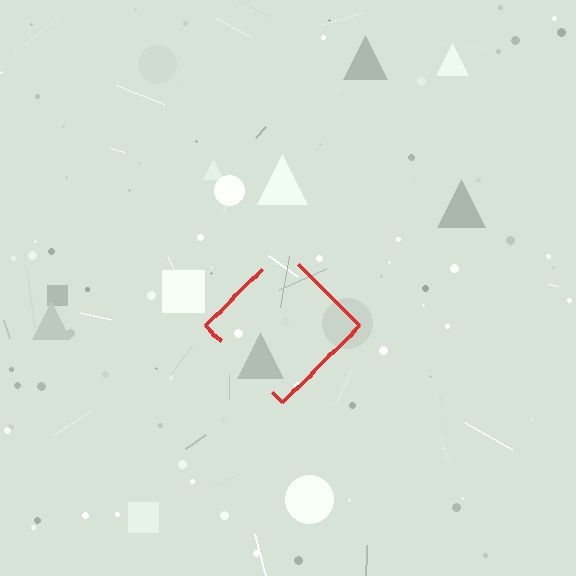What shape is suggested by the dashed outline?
The dashed outline suggests a diamond.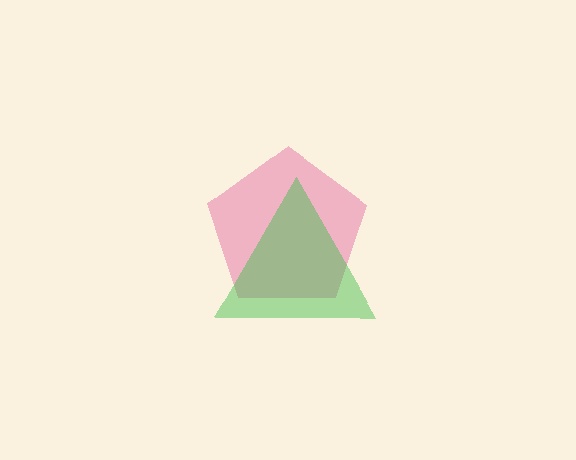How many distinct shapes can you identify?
There are 2 distinct shapes: a pink pentagon, a green triangle.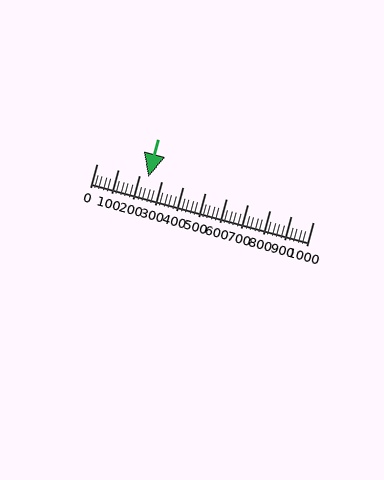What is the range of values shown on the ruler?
The ruler shows values from 0 to 1000.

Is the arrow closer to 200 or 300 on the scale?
The arrow is closer to 200.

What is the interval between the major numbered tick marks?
The major tick marks are spaced 100 units apart.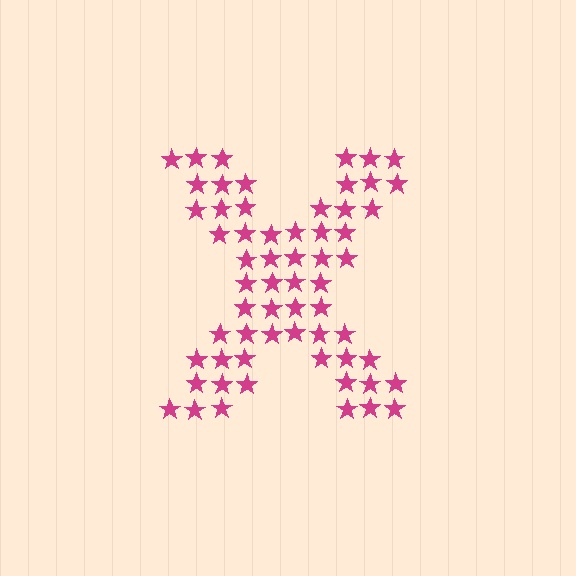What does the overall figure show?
The overall figure shows the letter X.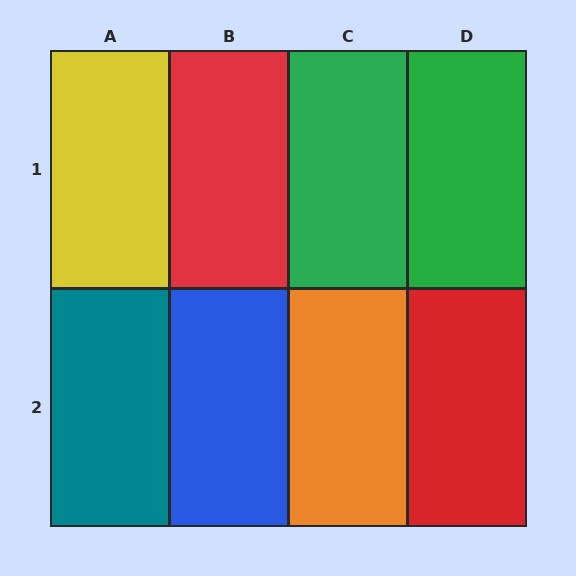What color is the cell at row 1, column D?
Green.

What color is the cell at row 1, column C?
Green.